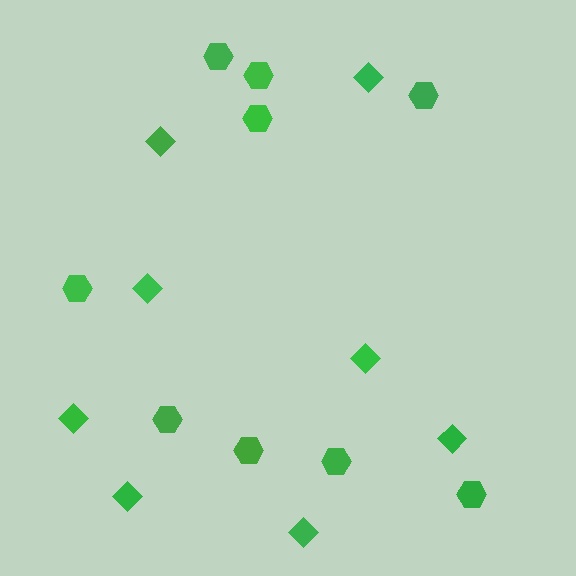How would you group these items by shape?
There are 2 groups: one group of hexagons (9) and one group of diamonds (8).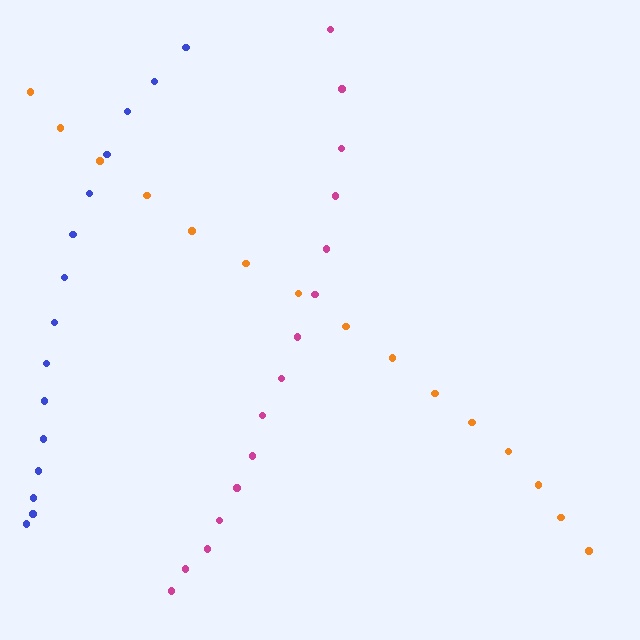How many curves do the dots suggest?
There are 3 distinct paths.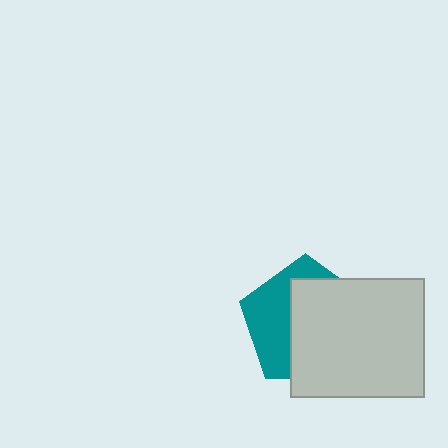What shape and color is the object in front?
The object in front is a light gray rectangle.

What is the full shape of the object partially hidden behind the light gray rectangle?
The partially hidden object is a teal pentagon.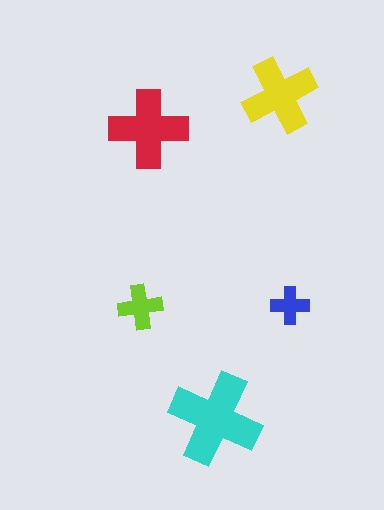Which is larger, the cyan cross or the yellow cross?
The cyan one.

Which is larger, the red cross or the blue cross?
The red one.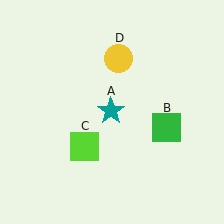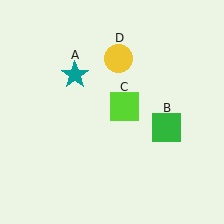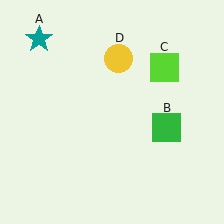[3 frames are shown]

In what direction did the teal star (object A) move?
The teal star (object A) moved up and to the left.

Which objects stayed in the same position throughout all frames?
Green square (object B) and yellow circle (object D) remained stationary.